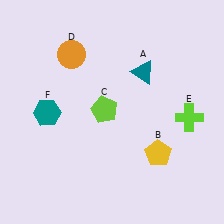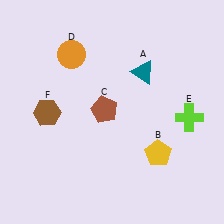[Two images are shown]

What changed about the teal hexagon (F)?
In Image 1, F is teal. In Image 2, it changed to brown.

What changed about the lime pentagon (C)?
In Image 1, C is lime. In Image 2, it changed to brown.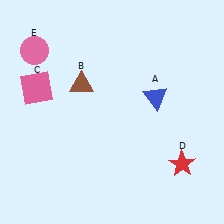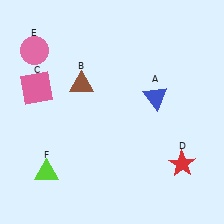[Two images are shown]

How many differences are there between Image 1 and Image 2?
There is 1 difference between the two images.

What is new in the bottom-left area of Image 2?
A lime triangle (F) was added in the bottom-left area of Image 2.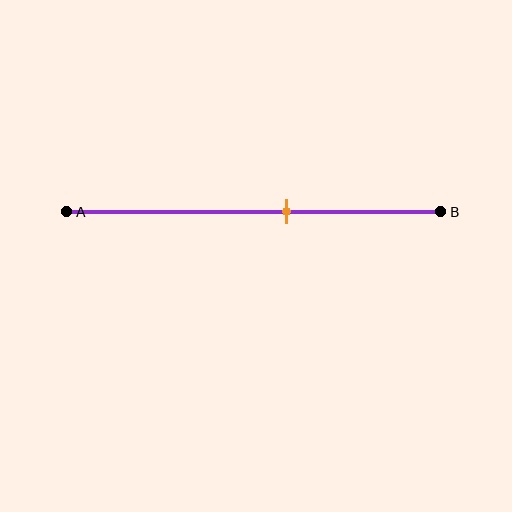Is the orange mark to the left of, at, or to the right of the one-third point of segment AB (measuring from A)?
The orange mark is to the right of the one-third point of segment AB.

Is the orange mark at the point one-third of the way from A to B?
No, the mark is at about 60% from A, not at the 33% one-third point.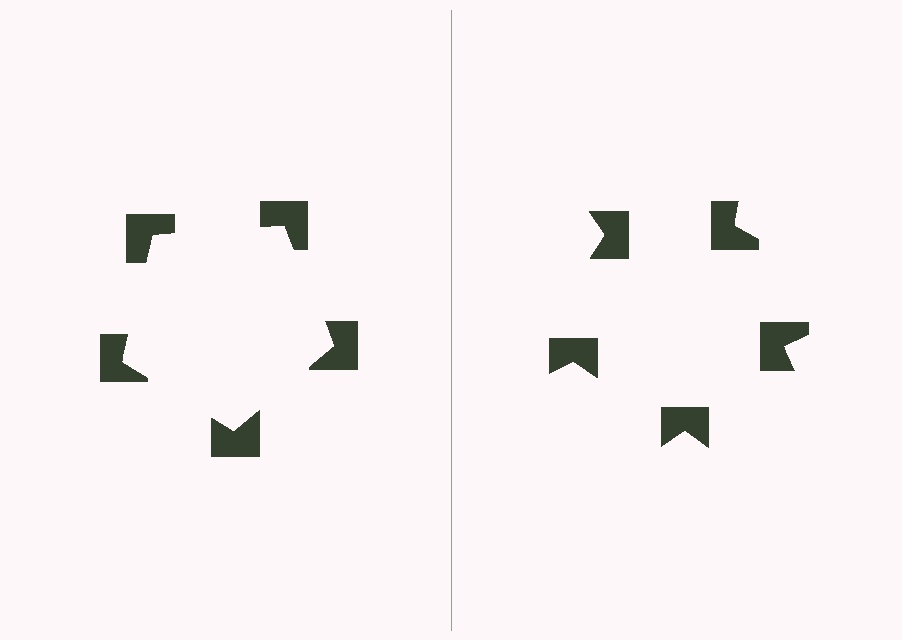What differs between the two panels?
The notched squares are positioned identically on both sides; only the wedge orientations differ. On the left they align to a pentagon; on the right they are misaligned.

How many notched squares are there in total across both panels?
10 — 5 on each side.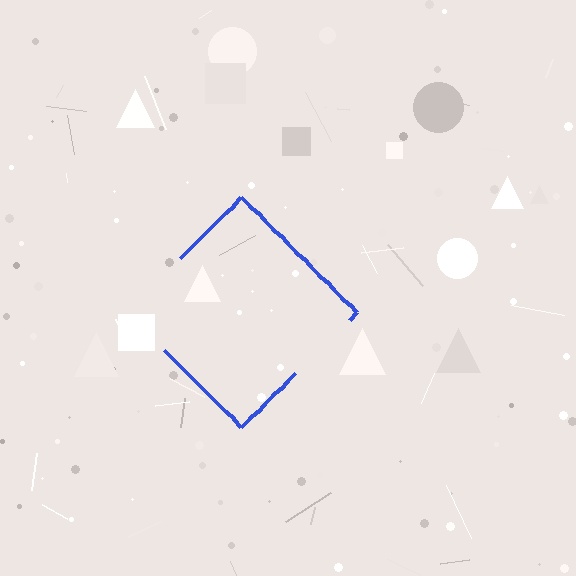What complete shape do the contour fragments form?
The contour fragments form a diamond.